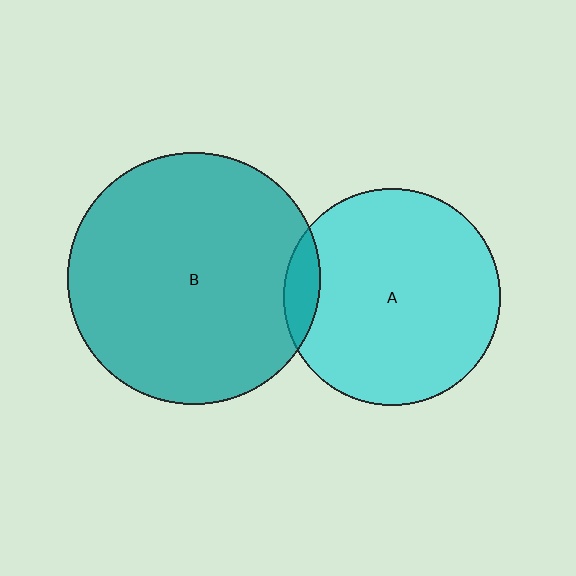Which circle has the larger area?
Circle B (teal).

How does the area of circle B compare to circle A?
Approximately 1.3 times.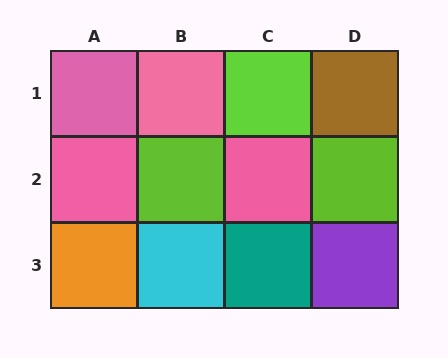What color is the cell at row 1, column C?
Lime.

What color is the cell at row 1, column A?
Pink.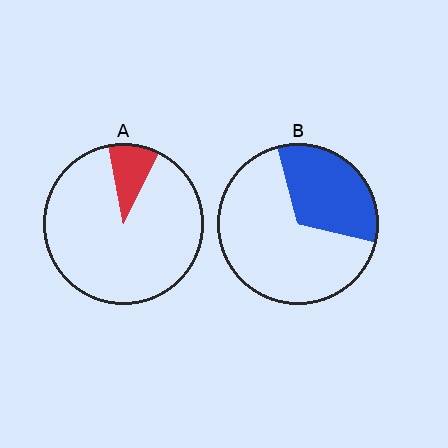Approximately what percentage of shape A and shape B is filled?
A is approximately 10% and B is approximately 35%.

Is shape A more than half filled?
No.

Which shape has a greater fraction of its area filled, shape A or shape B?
Shape B.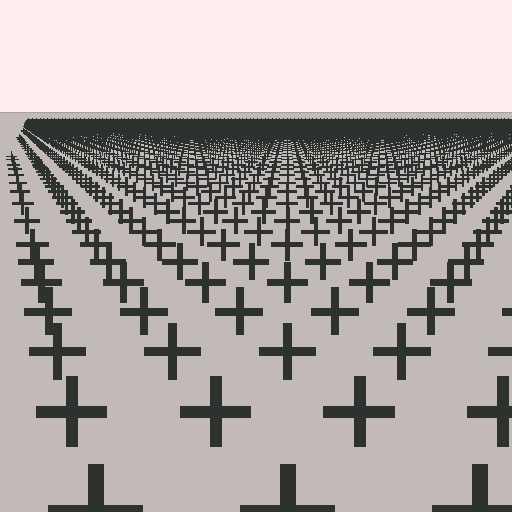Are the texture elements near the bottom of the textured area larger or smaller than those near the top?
Larger. Near the bottom, elements are closer to the viewer and appear at a bigger on-screen size.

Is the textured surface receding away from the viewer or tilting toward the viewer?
The surface is receding away from the viewer. Texture elements get smaller and denser toward the top.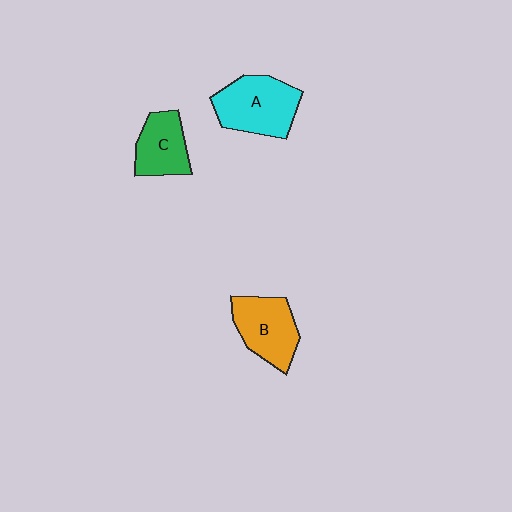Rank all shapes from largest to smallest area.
From largest to smallest: A (cyan), B (orange), C (green).